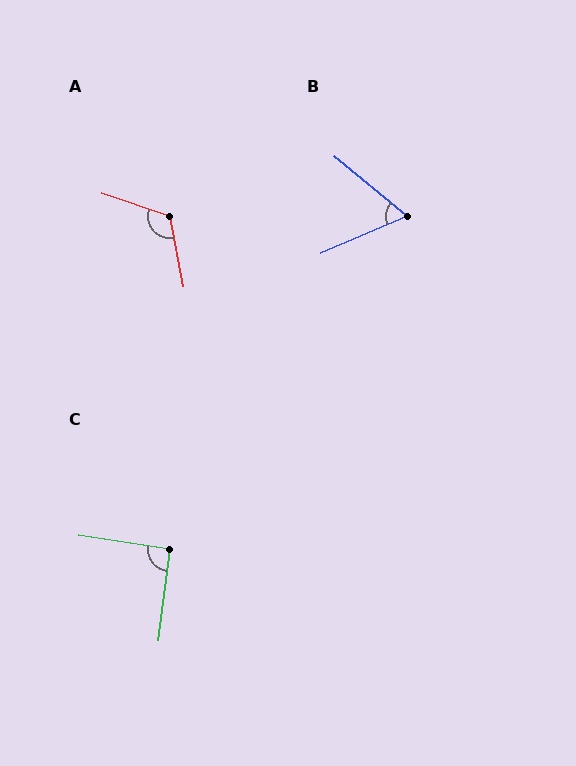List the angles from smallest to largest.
B (63°), C (91°), A (119°).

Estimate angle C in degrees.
Approximately 91 degrees.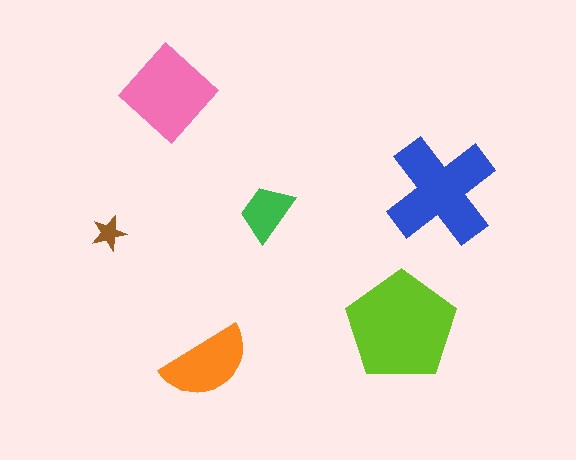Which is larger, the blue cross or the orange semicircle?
The blue cross.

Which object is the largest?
The lime pentagon.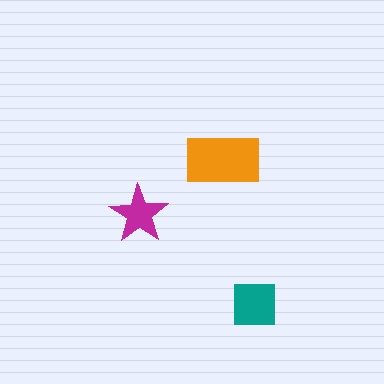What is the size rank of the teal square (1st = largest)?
2nd.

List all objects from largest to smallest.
The orange rectangle, the teal square, the magenta star.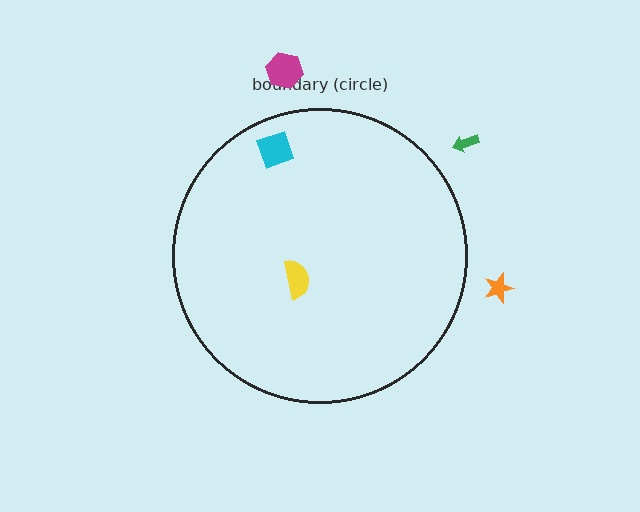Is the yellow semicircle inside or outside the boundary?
Inside.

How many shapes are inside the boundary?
2 inside, 3 outside.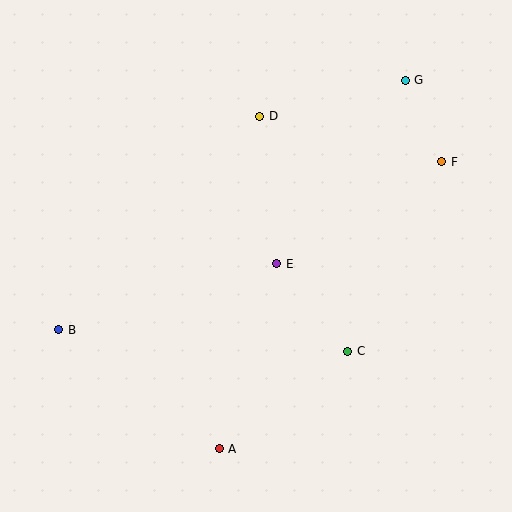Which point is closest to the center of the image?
Point E at (277, 264) is closest to the center.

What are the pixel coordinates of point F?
Point F is at (442, 162).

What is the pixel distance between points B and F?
The distance between B and F is 418 pixels.